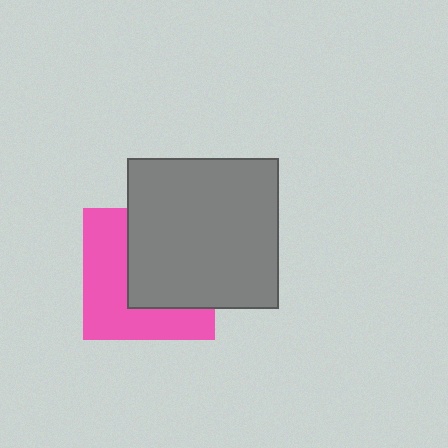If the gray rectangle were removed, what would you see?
You would see the complete pink square.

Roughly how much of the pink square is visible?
About half of it is visible (roughly 48%).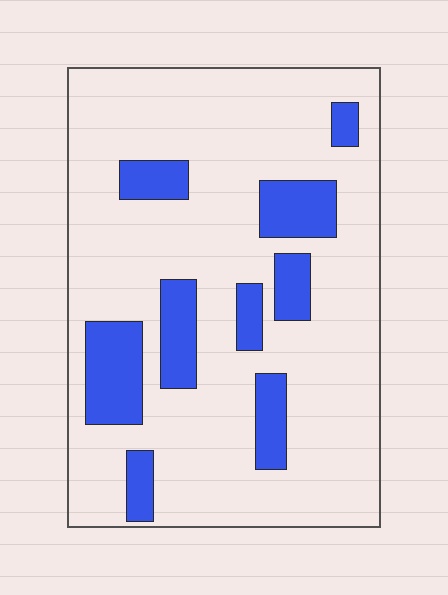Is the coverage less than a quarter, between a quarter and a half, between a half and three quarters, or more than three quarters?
Less than a quarter.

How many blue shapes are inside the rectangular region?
9.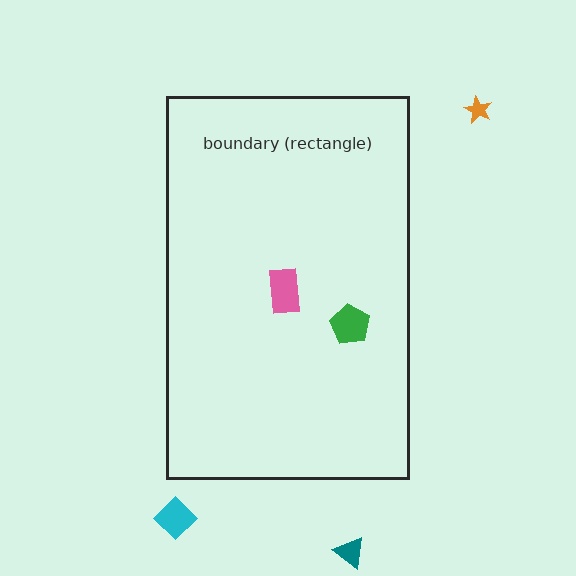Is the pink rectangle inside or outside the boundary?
Inside.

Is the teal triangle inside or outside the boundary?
Outside.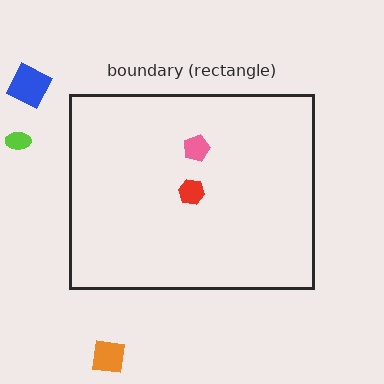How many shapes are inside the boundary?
2 inside, 3 outside.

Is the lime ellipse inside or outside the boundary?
Outside.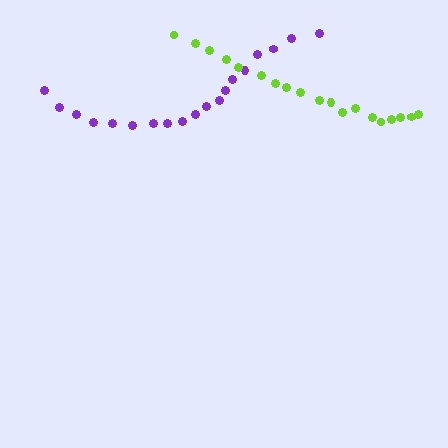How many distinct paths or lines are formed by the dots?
There are 2 distinct paths.